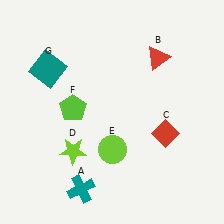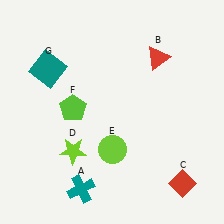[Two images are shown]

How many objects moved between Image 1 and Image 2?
1 object moved between the two images.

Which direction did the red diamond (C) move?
The red diamond (C) moved down.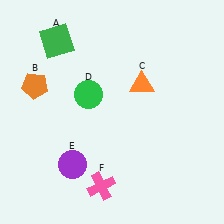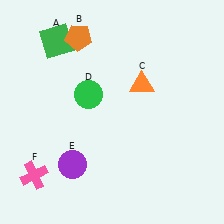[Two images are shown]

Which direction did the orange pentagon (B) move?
The orange pentagon (B) moved up.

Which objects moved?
The objects that moved are: the orange pentagon (B), the pink cross (F).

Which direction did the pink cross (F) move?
The pink cross (F) moved left.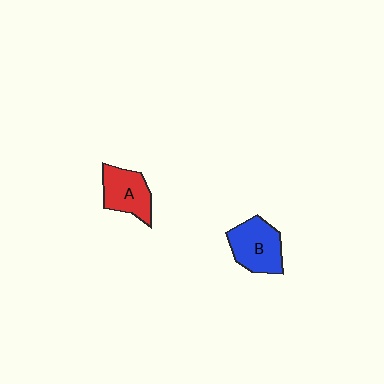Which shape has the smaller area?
Shape A (red).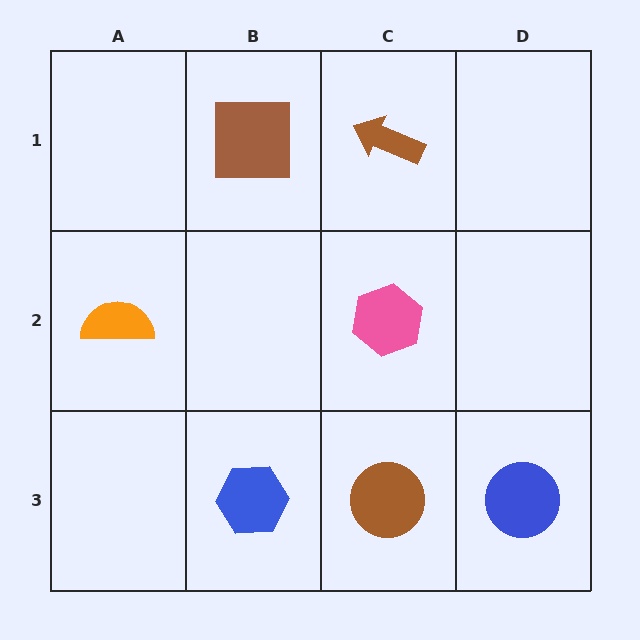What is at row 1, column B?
A brown square.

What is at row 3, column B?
A blue hexagon.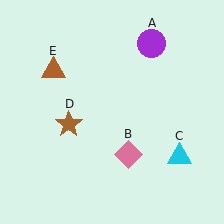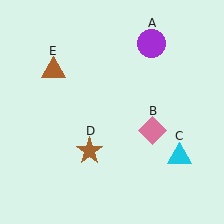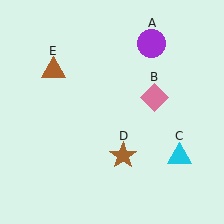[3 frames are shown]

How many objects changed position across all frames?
2 objects changed position: pink diamond (object B), brown star (object D).